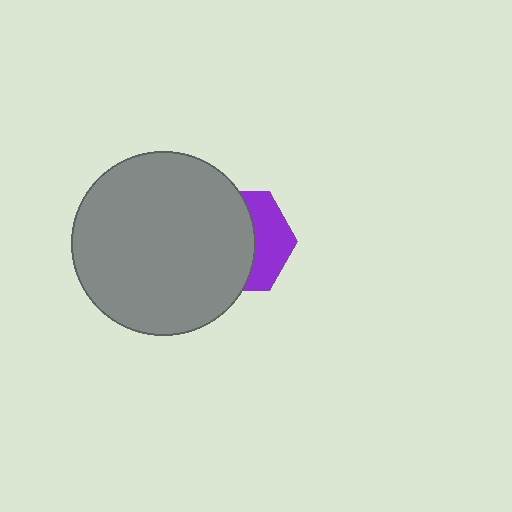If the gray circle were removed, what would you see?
You would see the complete purple hexagon.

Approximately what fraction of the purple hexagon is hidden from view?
Roughly 62% of the purple hexagon is hidden behind the gray circle.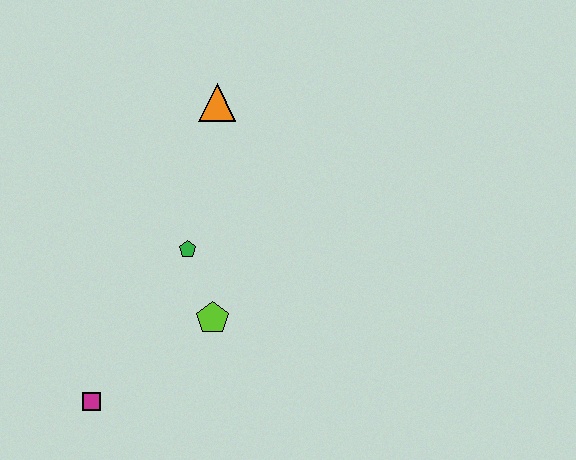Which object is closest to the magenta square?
The lime pentagon is closest to the magenta square.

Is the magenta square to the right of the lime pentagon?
No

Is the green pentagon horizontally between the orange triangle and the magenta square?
Yes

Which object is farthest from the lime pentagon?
The orange triangle is farthest from the lime pentagon.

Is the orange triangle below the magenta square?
No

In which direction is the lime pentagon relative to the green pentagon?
The lime pentagon is below the green pentagon.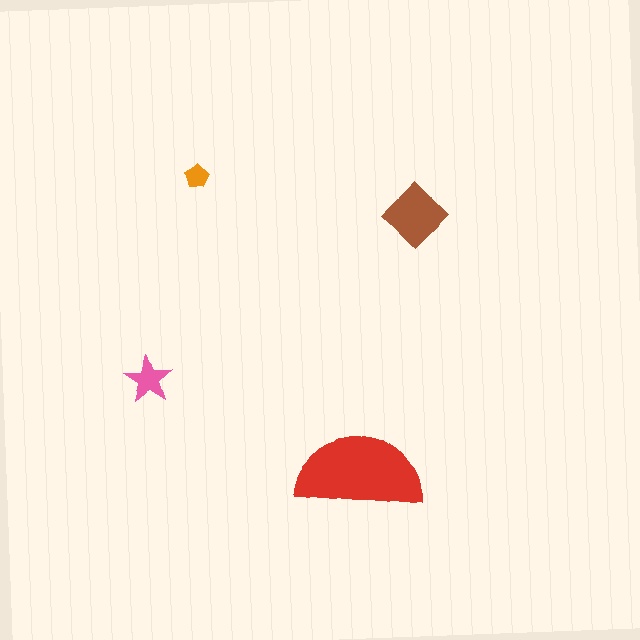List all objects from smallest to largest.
The orange pentagon, the pink star, the brown diamond, the red semicircle.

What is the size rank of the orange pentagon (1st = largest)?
4th.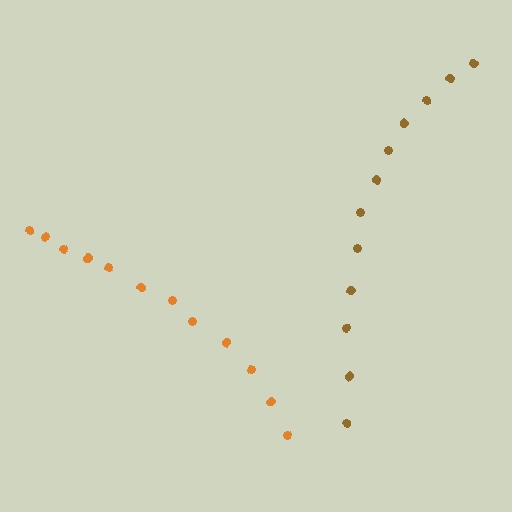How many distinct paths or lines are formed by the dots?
There are 2 distinct paths.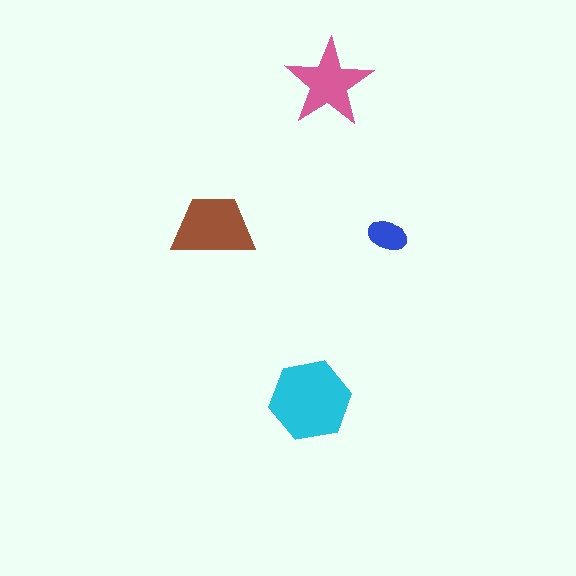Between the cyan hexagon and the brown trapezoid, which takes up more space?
The cyan hexagon.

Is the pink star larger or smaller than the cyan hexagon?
Smaller.